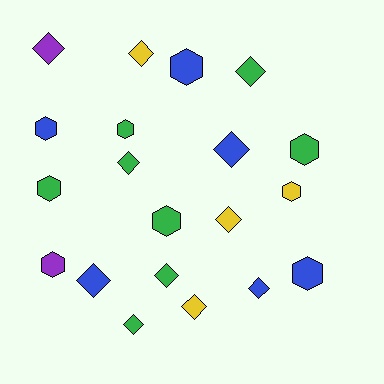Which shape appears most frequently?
Diamond, with 11 objects.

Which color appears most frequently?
Green, with 8 objects.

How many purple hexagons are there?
There is 1 purple hexagon.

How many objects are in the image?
There are 20 objects.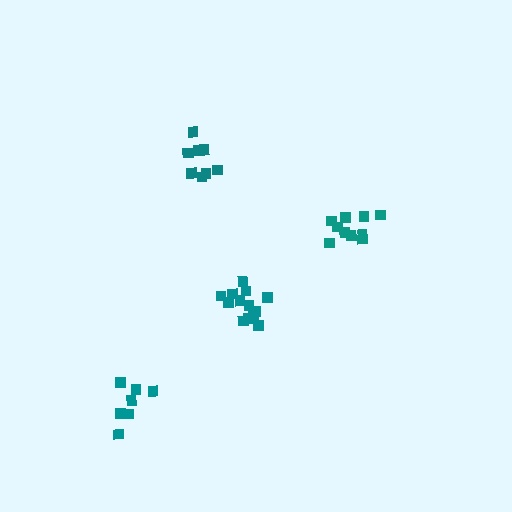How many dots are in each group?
Group 1: 10 dots, Group 2: 7 dots, Group 3: 13 dots, Group 4: 8 dots (38 total).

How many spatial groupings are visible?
There are 4 spatial groupings.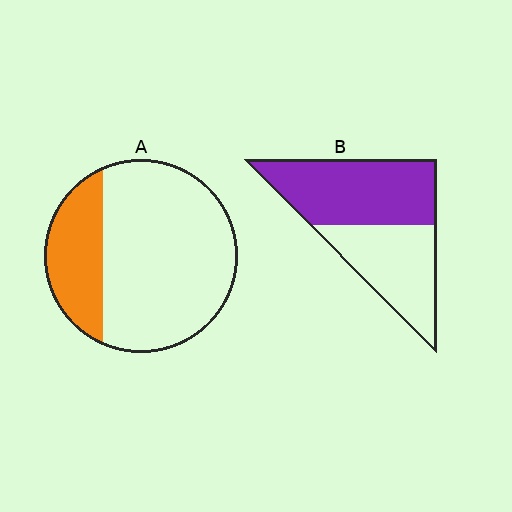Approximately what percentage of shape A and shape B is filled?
A is approximately 25% and B is approximately 55%.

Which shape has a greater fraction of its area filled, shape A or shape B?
Shape B.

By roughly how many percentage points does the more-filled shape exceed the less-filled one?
By roughly 30 percentage points (B over A).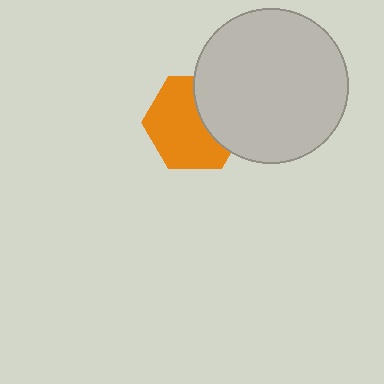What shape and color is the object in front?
The object in front is a light gray circle.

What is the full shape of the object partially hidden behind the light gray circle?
The partially hidden object is an orange hexagon.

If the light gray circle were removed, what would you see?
You would see the complete orange hexagon.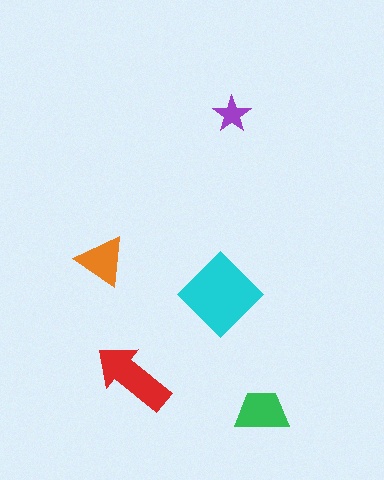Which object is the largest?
The cyan diamond.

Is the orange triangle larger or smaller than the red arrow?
Smaller.